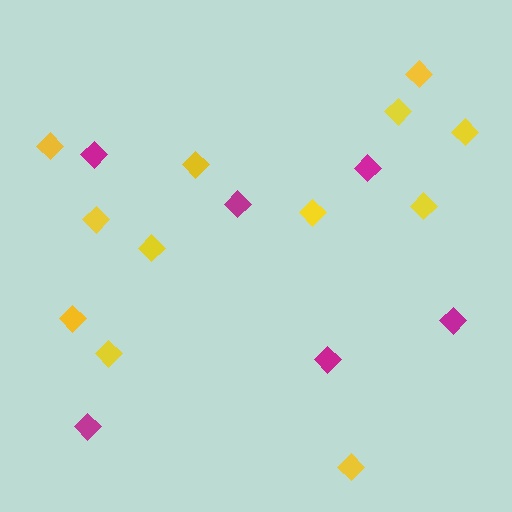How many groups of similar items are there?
There are 2 groups: one group of yellow diamonds (12) and one group of magenta diamonds (6).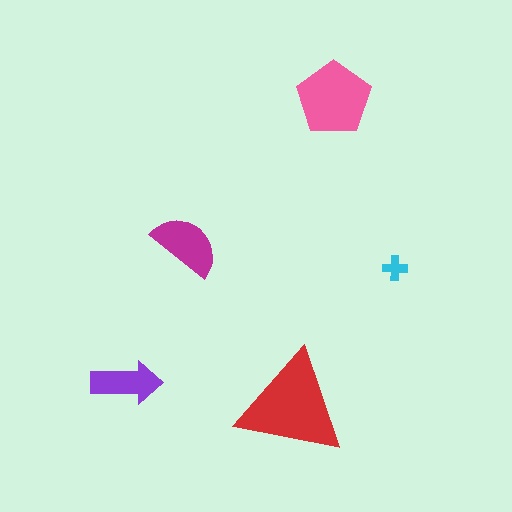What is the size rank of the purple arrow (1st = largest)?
4th.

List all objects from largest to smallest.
The red triangle, the pink pentagon, the magenta semicircle, the purple arrow, the cyan cross.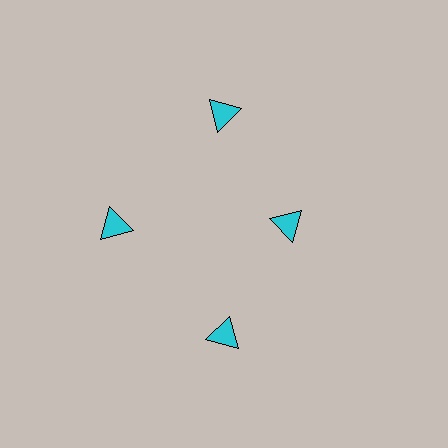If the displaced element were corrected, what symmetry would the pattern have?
It would have 4-fold rotational symmetry — the pattern would map onto itself every 90 degrees.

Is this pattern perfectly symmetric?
No. The 4 cyan triangles are arranged in a ring, but one element near the 3 o'clock position is pulled inward toward the center, breaking the 4-fold rotational symmetry.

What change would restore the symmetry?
The symmetry would be restored by moving it outward, back onto the ring so that all 4 triangles sit at equal angles and equal distance from the center.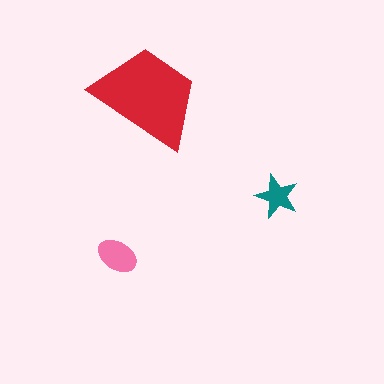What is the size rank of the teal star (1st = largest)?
3rd.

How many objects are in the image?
There are 3 objects in the image.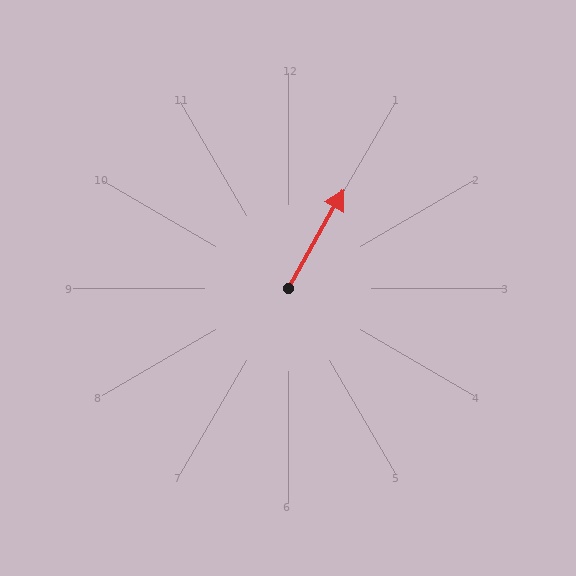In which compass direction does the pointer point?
Northeast.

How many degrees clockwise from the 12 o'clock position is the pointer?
Approximately 30 degrees.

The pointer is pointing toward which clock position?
Roughly 1 o'clock.